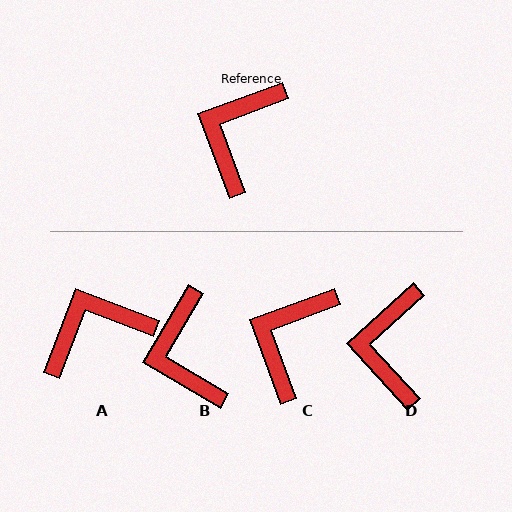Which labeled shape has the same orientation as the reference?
C.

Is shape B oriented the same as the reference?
No, it is off by about 39 degrees.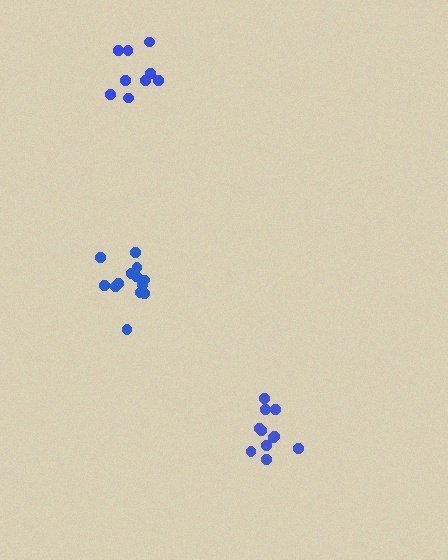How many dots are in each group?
Group 1: 14 dots, Group 2: 11 dots, Group 3: 9 dots (34 total).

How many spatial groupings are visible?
There are 3 spatial groupings.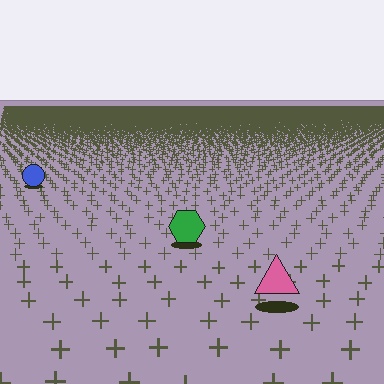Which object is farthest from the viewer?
The blue circle is farthest from the viewer. It appears smaller and the ground texture around it is denser.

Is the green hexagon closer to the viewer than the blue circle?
Yes. The green hexagon is closer — you can tell from the texture gradient: the ground texture is coarser near it.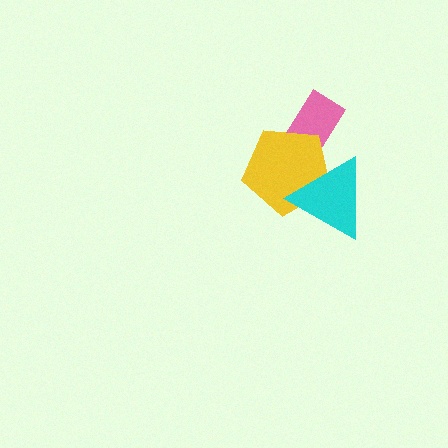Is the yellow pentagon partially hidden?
Yes, it is partially covered by another shape.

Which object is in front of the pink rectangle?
The yellow pentagon is in front of the pink rectangle.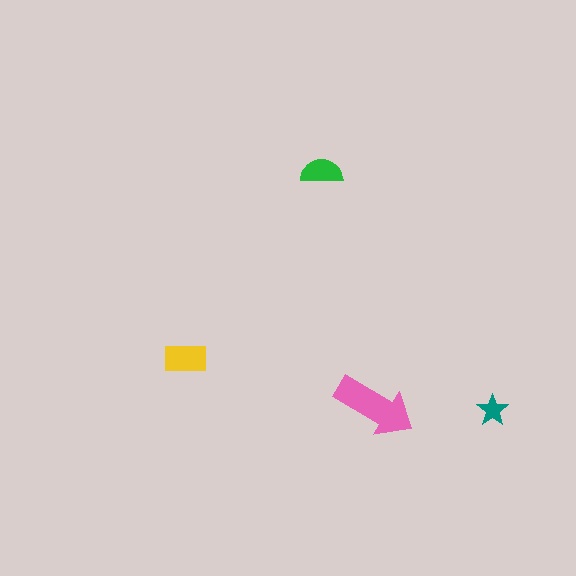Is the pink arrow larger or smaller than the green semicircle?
Larger.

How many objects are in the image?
There are 4 objects in the image.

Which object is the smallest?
The teal star.